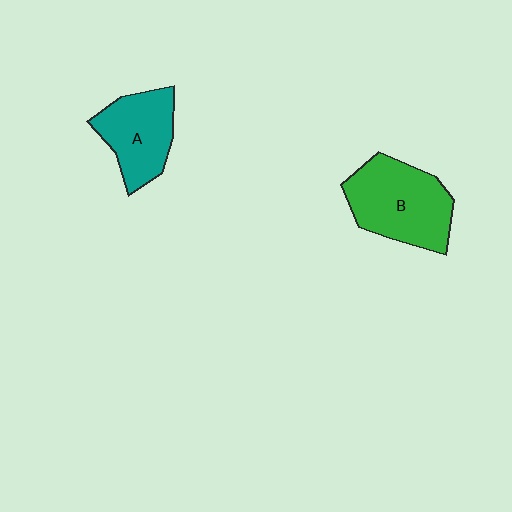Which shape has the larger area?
Shape B (green).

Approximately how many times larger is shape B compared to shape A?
Approximately 1.3 times.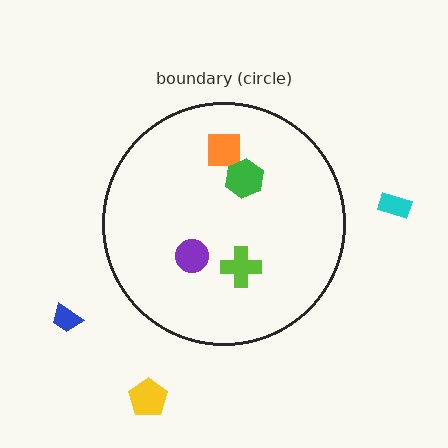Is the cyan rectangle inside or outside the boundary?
Outside.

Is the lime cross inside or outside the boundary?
Inside.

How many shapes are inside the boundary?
4 inside, 3 outside.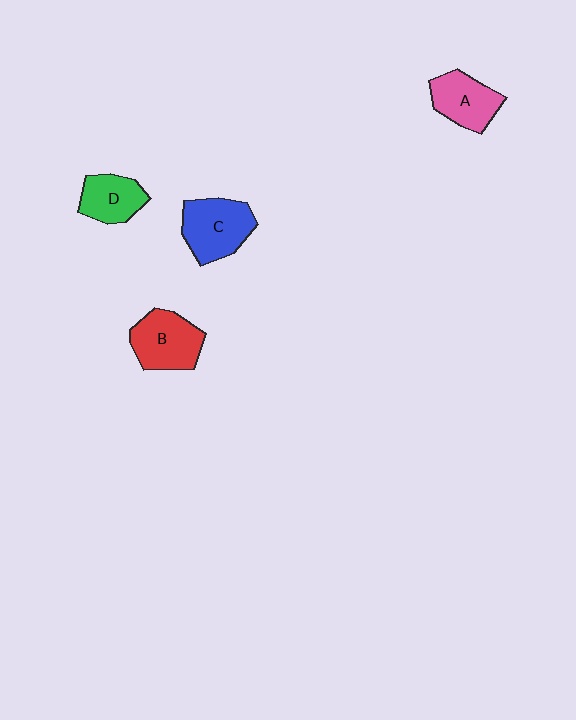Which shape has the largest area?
Shape C (blue).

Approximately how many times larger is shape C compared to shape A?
Approximately 1.2 times.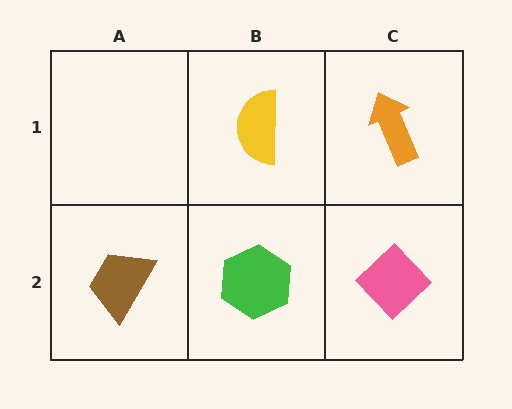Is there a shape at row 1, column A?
No, that cell is empty.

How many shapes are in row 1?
2 shapes.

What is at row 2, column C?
A pink diamond.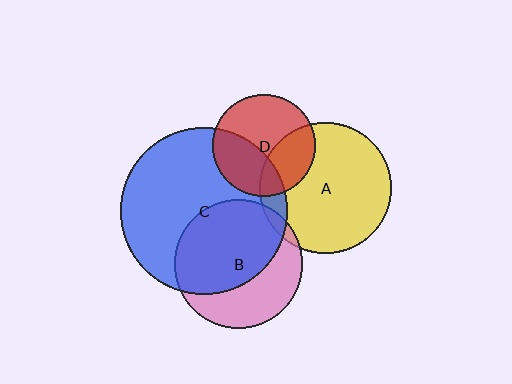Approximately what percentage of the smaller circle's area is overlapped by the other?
Approximately 10%.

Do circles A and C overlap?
Yes.